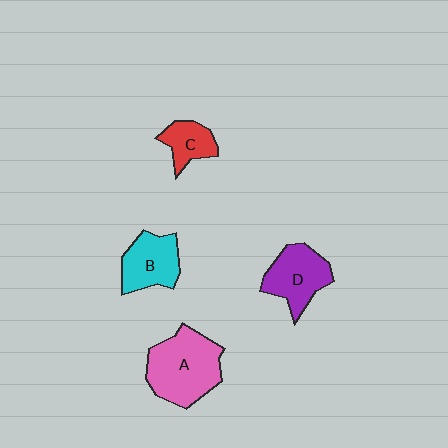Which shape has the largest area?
Shape A (pink).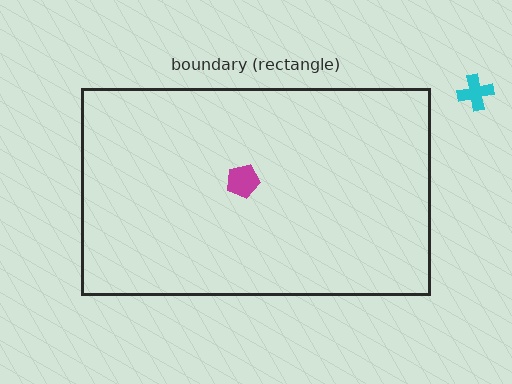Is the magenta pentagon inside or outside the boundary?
Inside.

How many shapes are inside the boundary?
1 inside, 1 outside.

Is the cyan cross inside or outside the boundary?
Outside.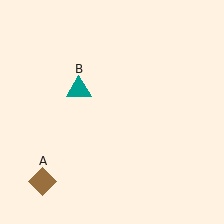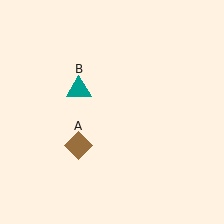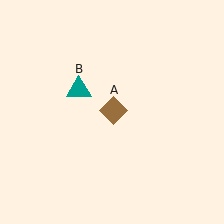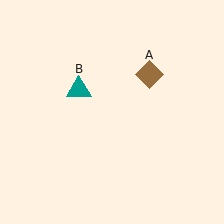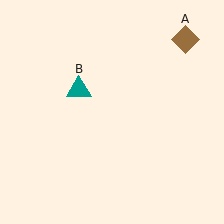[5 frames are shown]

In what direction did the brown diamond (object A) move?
The brown diamond (object A) moved up and to the right.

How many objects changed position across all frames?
1 object changed position: brown diamond (object A).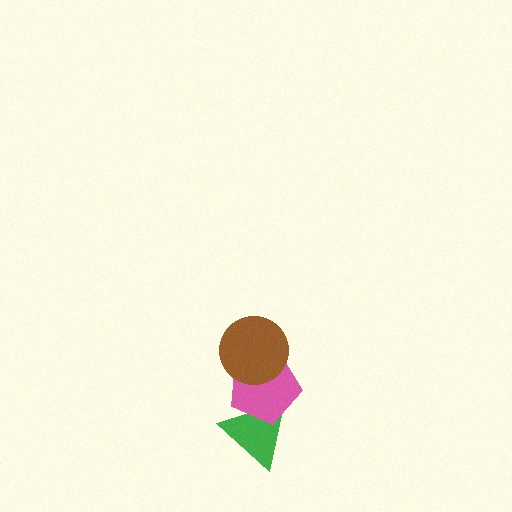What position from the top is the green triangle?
The green triangle is 3rd from the top.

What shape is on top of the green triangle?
The pink pentagon is on top of the green triangle.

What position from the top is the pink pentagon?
The pink pentagon is 2nd from the top.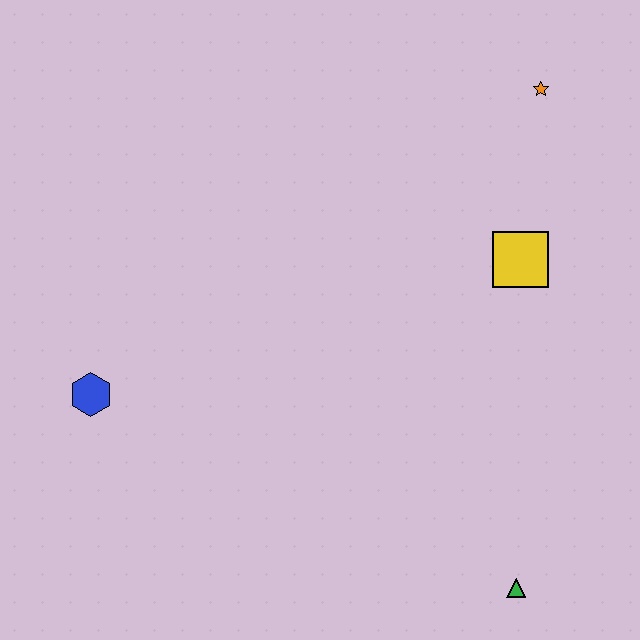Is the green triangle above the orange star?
No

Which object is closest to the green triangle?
The yellow square is closest to the green triangle.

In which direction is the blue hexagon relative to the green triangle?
The blue hexagon is to the left of the green triangle.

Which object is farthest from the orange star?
The blue hexagon is farthest from the orange star.